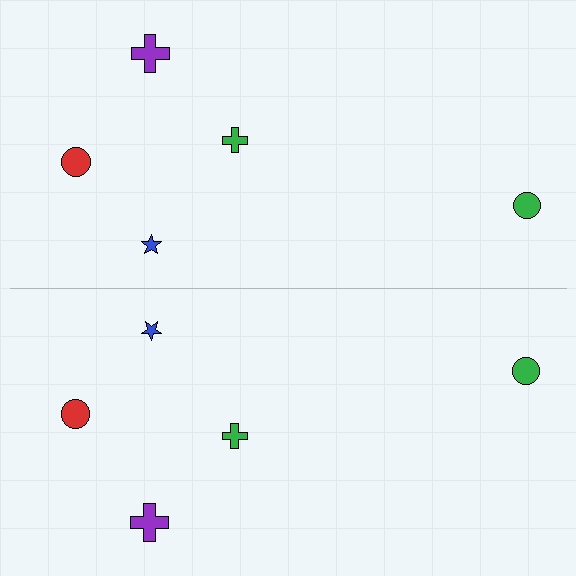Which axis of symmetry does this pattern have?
The pattern has a horizontal axis of symmetry running through the center of the image.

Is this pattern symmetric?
Yes, this pattern has bilateral (reflection) symmetry.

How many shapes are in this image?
There are 10 shapes in this image.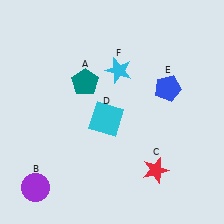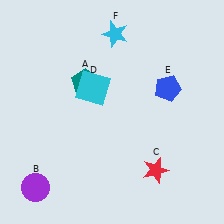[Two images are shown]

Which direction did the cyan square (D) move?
The cyan square (D) moved up.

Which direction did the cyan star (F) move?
The cyan star (F) moved up.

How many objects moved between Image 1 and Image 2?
2 objects moved between the two images.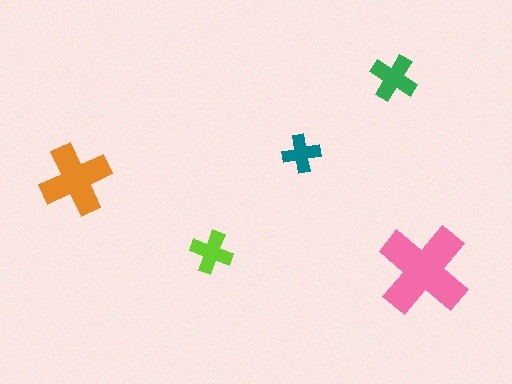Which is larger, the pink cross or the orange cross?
The pink one.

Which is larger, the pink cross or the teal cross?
The pink one.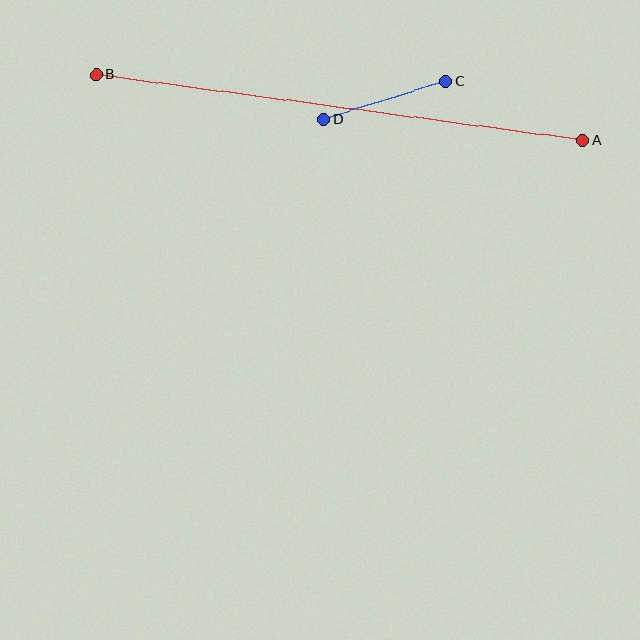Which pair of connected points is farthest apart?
Points A and B are farthest apart.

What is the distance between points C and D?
The distance is approximately 128 pixels.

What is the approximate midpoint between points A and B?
The midpoint is at approximately (340, 108) pixels.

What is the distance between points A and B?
The distance is approximately 491 pixels.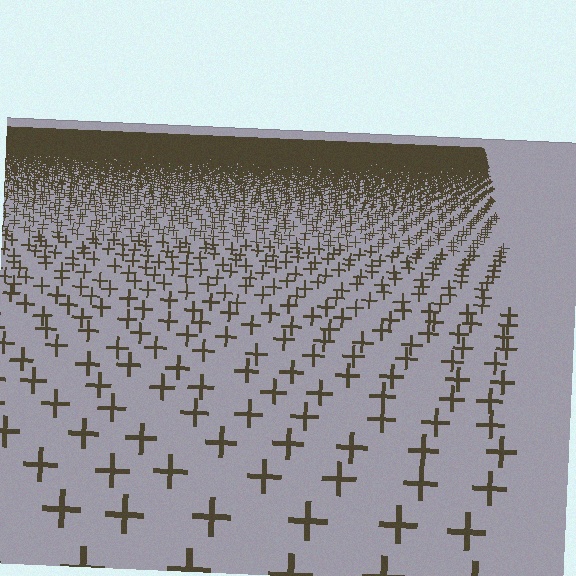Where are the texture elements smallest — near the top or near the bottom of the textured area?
Near the top.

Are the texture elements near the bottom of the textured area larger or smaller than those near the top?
Larger. Near the bottom, elements are closer to the viewer and appear at a bigger on-screen size.